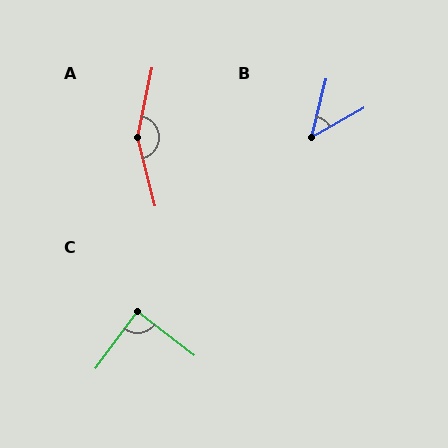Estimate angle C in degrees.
Approximately 89 degrees.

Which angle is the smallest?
B, at approximately 46 degrees.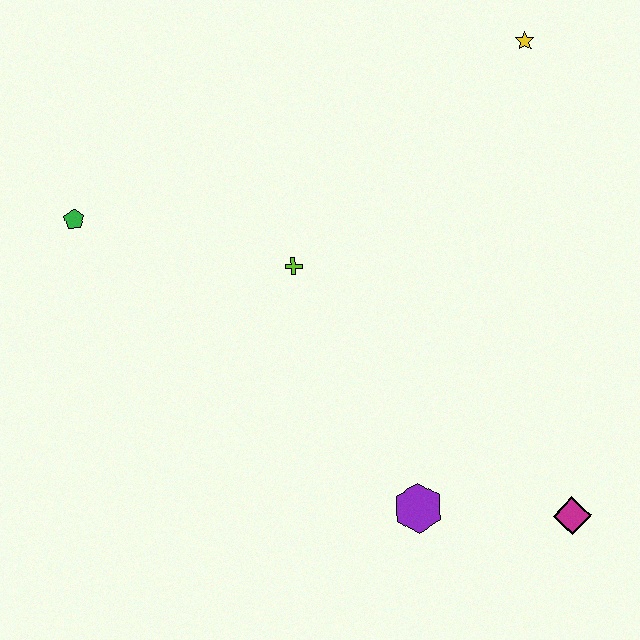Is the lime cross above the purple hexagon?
Yes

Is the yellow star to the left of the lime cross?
No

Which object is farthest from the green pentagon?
The magenta diamond is farthest from the green pentagon.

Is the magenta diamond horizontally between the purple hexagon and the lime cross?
No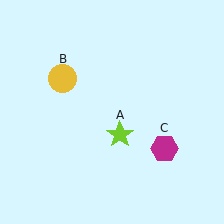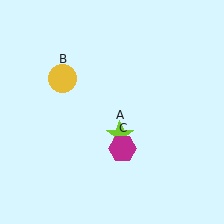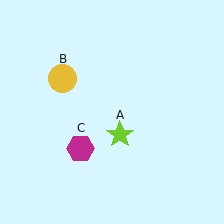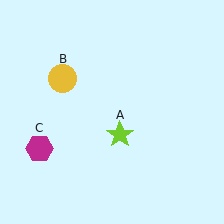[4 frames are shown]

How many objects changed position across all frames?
1 object changed position: magenta hexagon (object C).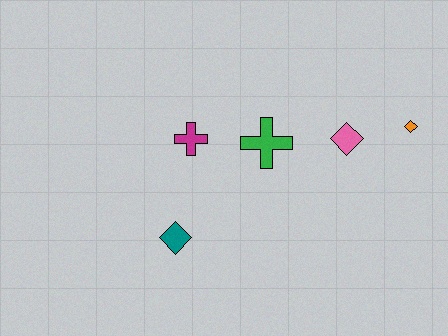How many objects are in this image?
There are 5 objects.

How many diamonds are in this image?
There are 3 diamonds.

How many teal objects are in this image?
There is 1 teal object.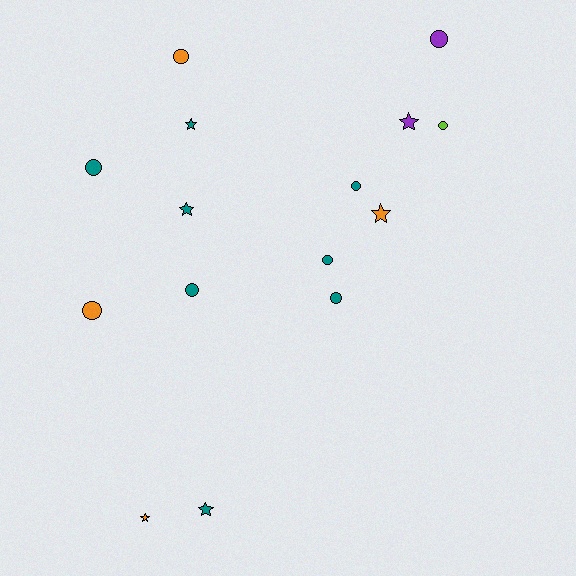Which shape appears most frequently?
Circle, with 9 objects.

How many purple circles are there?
There is 1 purple circle.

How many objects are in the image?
There are 15 objects.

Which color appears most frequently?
Teal, with 8 objects.